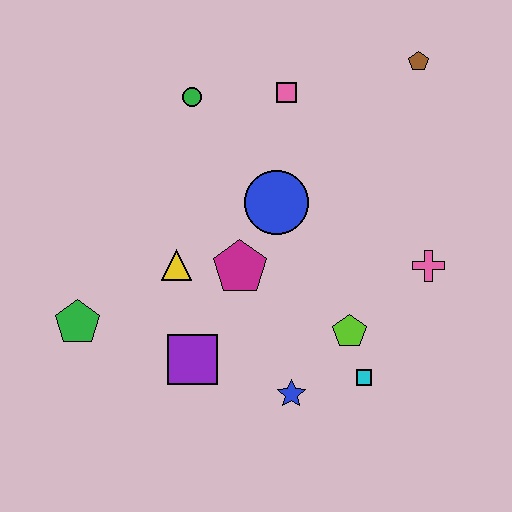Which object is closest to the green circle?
The pink square is closest to the green circle.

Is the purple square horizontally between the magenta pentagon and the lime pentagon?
No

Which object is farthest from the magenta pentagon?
The brown pentagon is farthest from the magenta pentagon.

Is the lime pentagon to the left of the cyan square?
Yes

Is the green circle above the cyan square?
Yes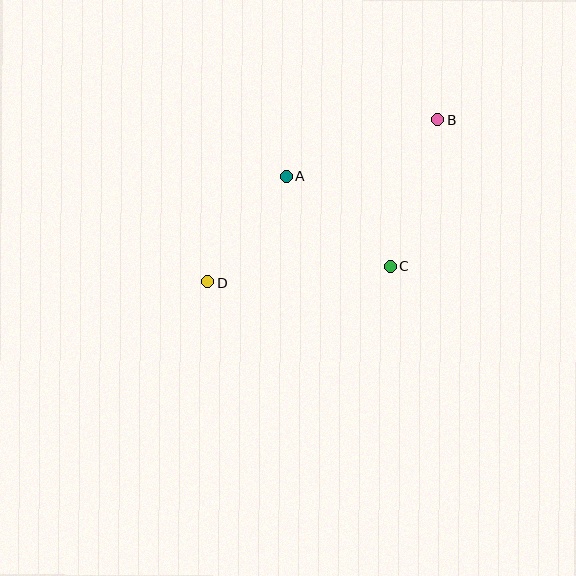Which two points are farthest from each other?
Points B and D are farthest from each other.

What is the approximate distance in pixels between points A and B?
The distance between A and B is approximately 162 pixels.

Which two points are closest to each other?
Points A and D are closest to each other.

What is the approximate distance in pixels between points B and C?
The distance between B and C is approximately 154 pixels.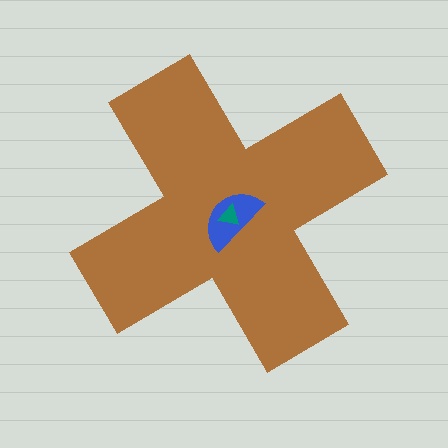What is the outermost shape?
The brown cross.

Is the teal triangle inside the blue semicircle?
Yes.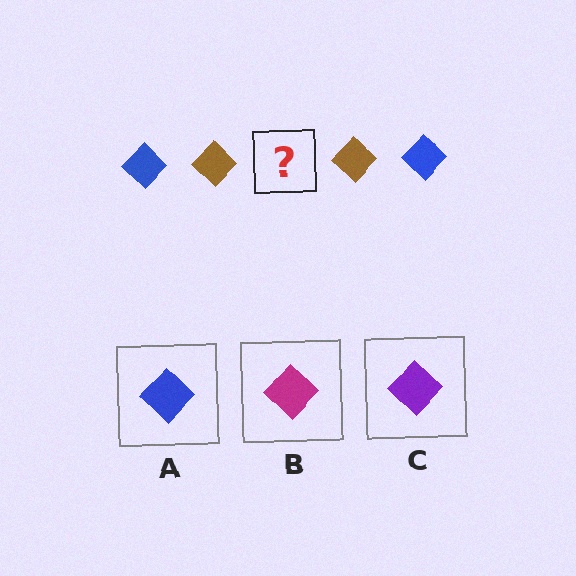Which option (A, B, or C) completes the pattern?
A.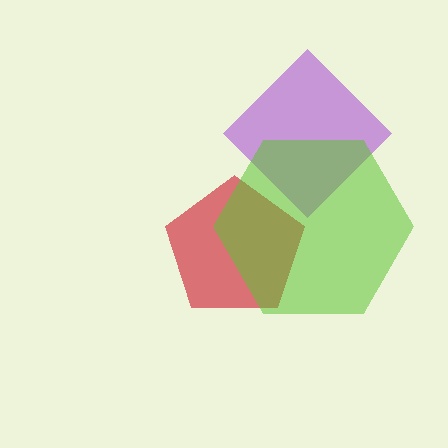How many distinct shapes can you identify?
There are 3 distinct shapes: a purple diamond, a red pentagon, a lime hexagon.